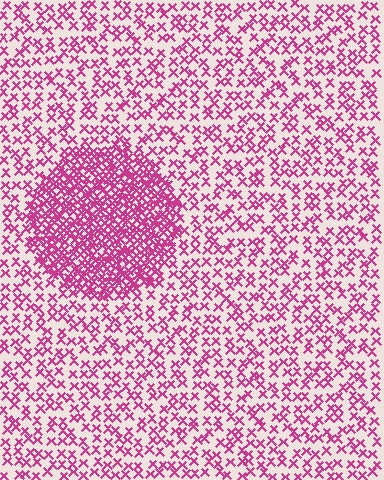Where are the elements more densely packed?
The elements are more densely packed inside the circle boundary.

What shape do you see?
I see a circle.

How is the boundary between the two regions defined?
The boundary is defined by a change in element density (approximately 2.6x ratio). All elements are the same color, size, and shape.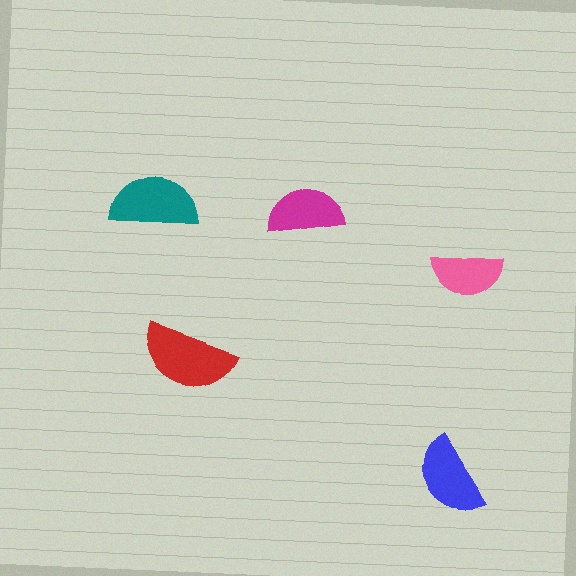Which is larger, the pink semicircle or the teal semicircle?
The teal one.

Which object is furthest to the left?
The teal semicircle is leftmost.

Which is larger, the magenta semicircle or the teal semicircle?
The teal one.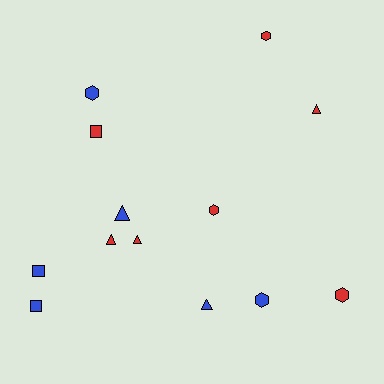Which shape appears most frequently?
Triangle, with 5 objects.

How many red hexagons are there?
There are 3 red hexagons.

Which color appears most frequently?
Red, with 7 objects.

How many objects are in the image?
There are 13 objects.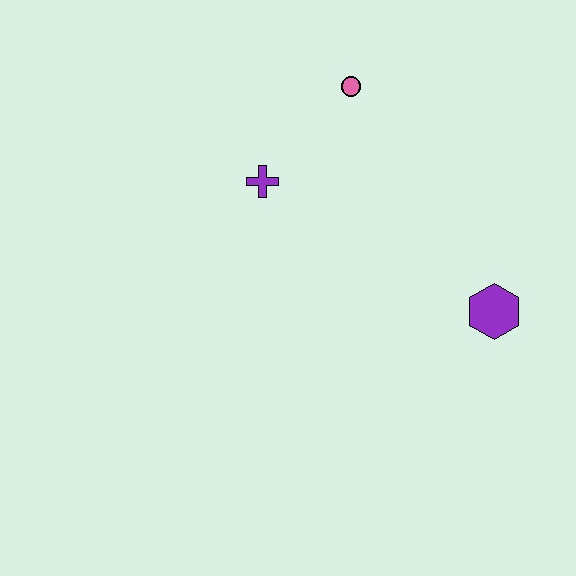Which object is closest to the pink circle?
The purple cross is closest to the pink circle.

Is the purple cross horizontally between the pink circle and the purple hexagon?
No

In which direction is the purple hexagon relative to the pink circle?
The purple hexagon is below the pink circle.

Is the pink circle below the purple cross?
No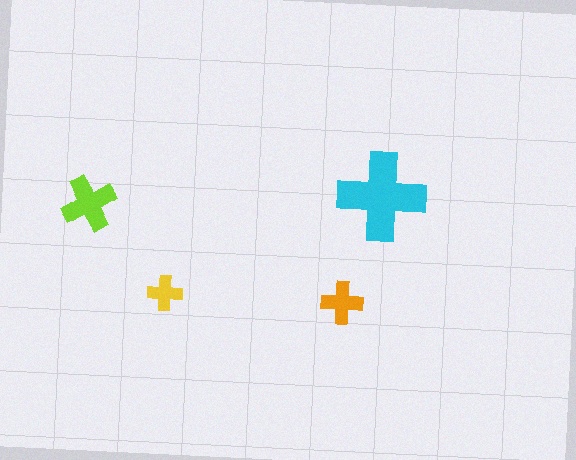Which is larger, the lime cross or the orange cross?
The lime one.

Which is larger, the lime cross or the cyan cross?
The cyan one.